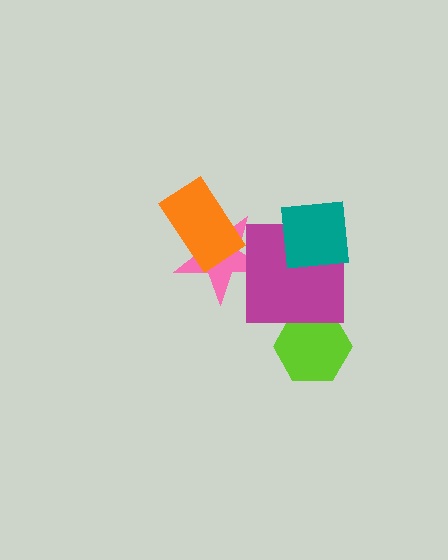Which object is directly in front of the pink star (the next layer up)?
The magenta square is directly in front of the pink star.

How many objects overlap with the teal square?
1 object overlaps with the teal square.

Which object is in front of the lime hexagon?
The magenta square is in front of the lime hexagon.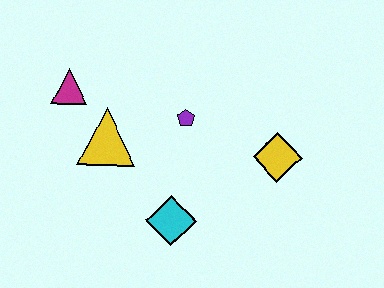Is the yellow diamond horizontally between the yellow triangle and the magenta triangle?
No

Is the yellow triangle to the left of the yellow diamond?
Yes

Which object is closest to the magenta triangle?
The yellow triangle is closest to the magenta triangle.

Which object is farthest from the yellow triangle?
The yellow diamond is farthest from the yellow triangle.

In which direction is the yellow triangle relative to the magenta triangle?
The yellow triangle is below the magenta triangle.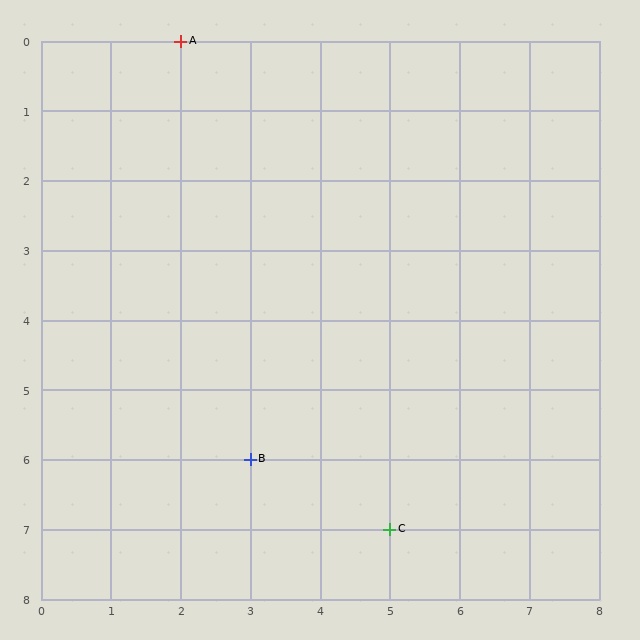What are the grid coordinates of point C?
Point C is at grid coordinates (5, 7).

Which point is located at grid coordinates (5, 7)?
Point C is at (5, 7).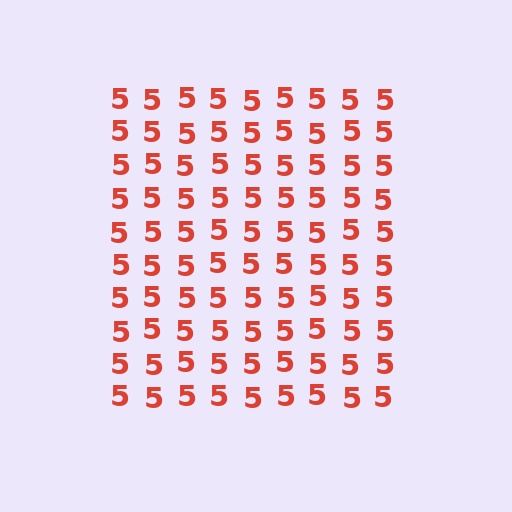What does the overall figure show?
The overall figure shows a square.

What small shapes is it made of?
It is made of small digit 5's.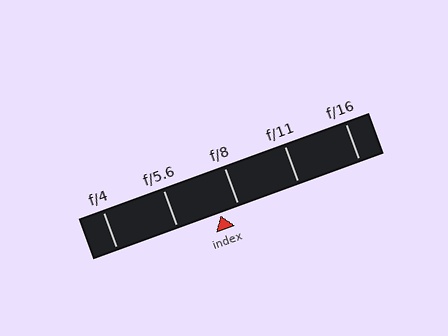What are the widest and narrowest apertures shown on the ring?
The widest aperture shown is f/4 and the narrowest is f/16.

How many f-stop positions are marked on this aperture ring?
There are 5 f-stop positions marked.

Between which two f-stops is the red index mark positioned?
The index mark is between f/5.6 and f/8.